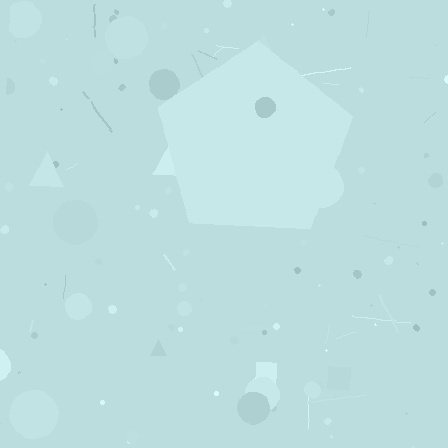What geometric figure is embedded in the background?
A pentagon is embedded in the background.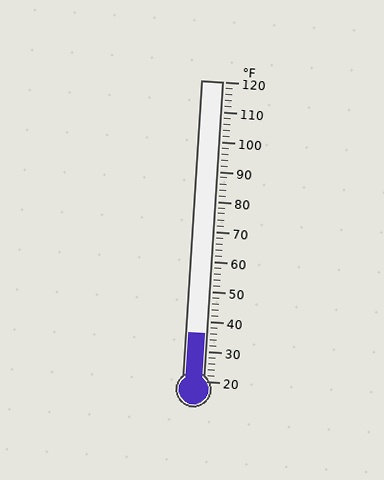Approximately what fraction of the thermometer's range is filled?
The thermometer is filled to approximately 15% of its range.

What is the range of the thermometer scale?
The thermometer scale ranges from 20°F to 120°F.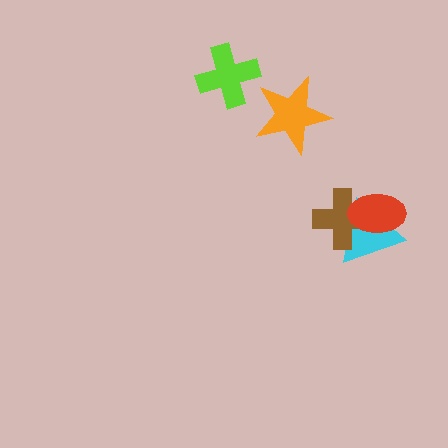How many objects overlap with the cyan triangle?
2 objects overlap with the cyan triangle.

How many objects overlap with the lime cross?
0 objects overlap with the lime cross.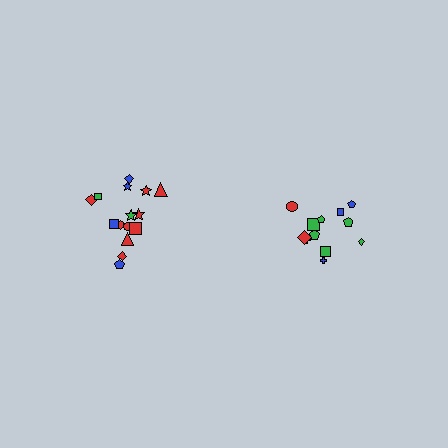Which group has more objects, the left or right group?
The left group.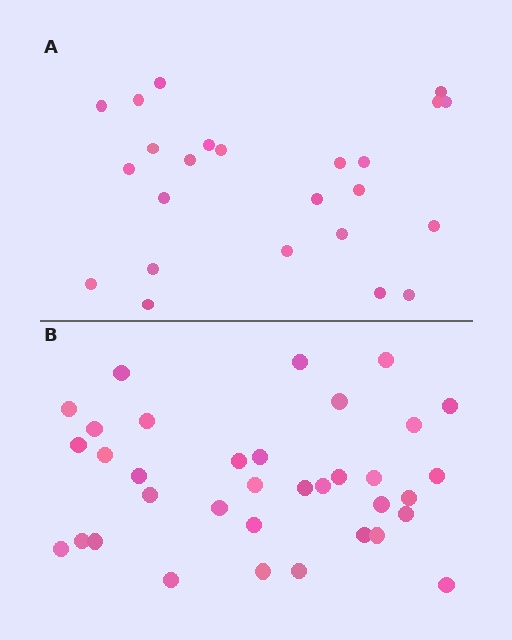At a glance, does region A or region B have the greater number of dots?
Region B (the bottom region) has more dots.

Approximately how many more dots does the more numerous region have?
Region B has roughly 12 or so more dots than region A.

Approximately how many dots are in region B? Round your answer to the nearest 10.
About 40 dots. (The exact count is 35, which rounds to 40.)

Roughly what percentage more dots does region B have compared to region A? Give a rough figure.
About 45% more.